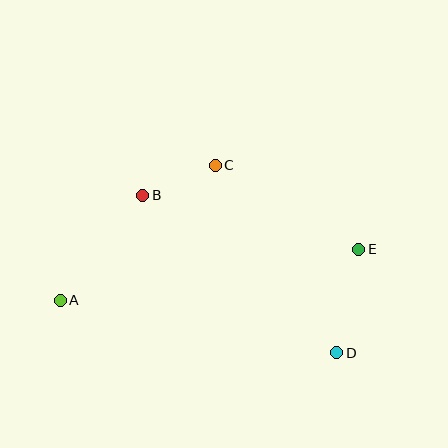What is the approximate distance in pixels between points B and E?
The distance between B and E is approximately 223 pixels.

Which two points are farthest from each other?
Points A and E are farthest from each other.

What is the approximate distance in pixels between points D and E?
The distance between D and E is approximately 106 pixels.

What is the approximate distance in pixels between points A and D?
The distance between A and D is approximately 281 pixels.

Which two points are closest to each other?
Points B and C are closest to each other.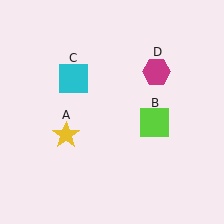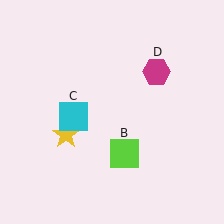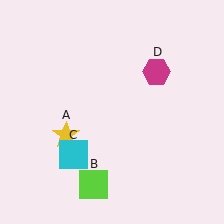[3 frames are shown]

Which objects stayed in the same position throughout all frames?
Yellow star (object A) and magenta hexagon (object D) remained stationary.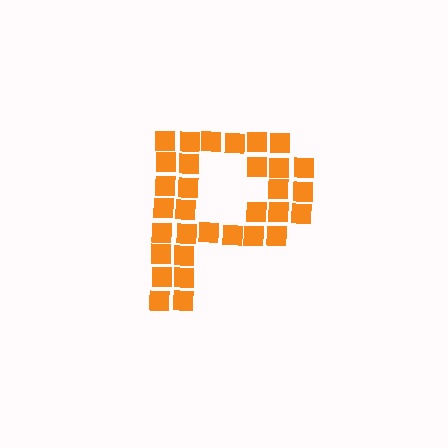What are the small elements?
The small elements are squares.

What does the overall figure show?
The overall figure shows the letter P.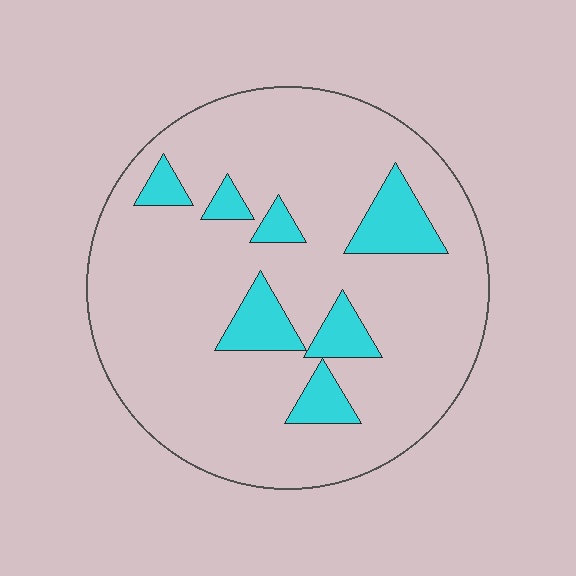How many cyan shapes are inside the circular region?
7.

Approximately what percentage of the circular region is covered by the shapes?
Approximately 15%.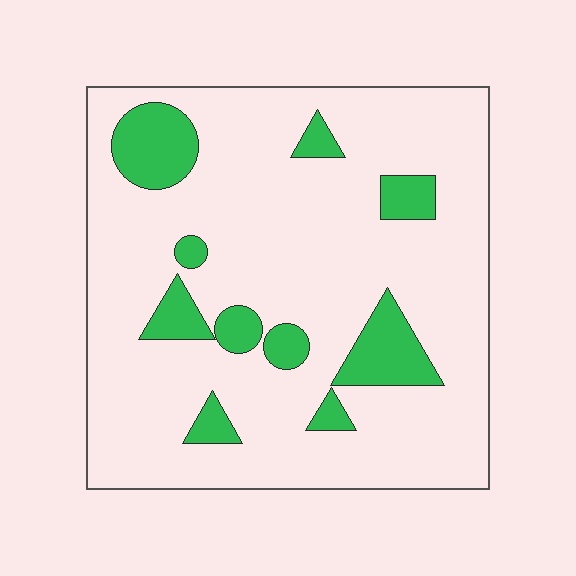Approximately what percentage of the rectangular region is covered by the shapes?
Approximately 15%.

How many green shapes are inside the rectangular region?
10.